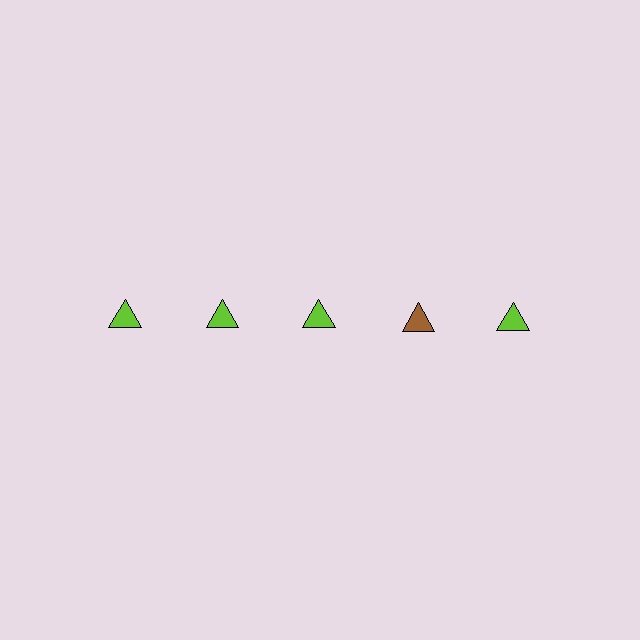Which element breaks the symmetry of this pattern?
The brown triangle in the top row, second from right column breaks the symmetry. All other shapes are lime triangles.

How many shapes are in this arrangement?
There are 5 shapes arranged in a grid pattern.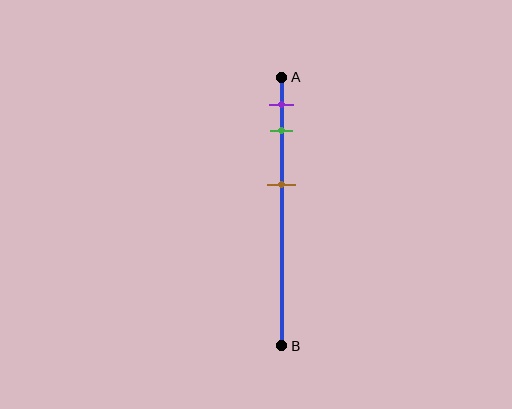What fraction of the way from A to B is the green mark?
The green mark is approximately 20% (0.2) of the way from A to B.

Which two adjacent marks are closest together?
The purple and green marks are the closest adjacent pair.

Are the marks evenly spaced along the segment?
No, the marks are not evenly spaced.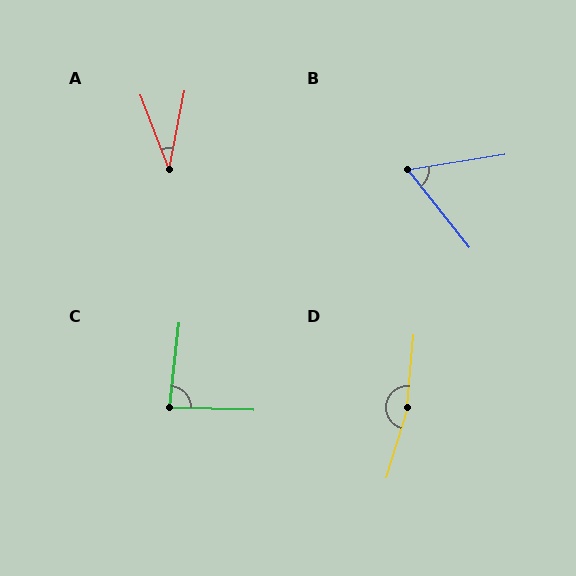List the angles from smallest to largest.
A (32°), B (61°), C (86°), D (168°).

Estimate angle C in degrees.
Approximately 86 degrees.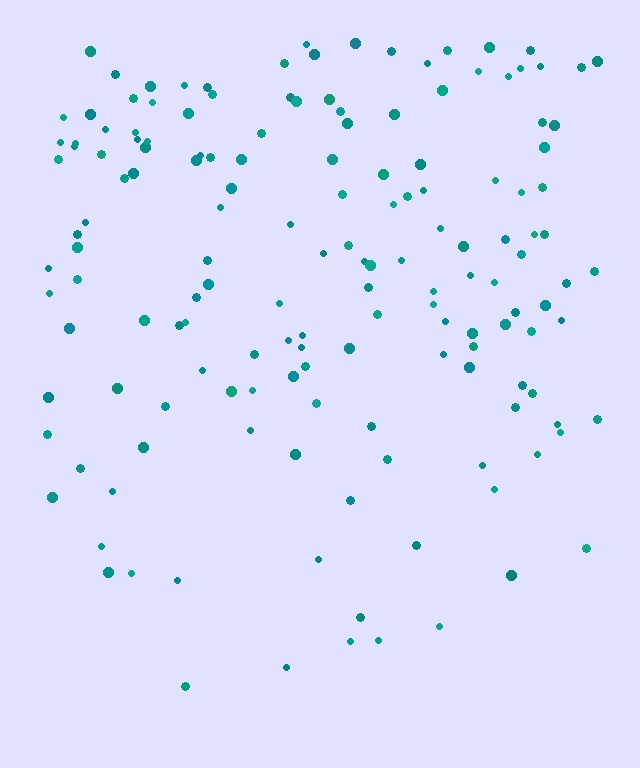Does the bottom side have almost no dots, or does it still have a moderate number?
Still a moderate number, just noticeably fewer than the top.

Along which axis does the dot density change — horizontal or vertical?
Vertical.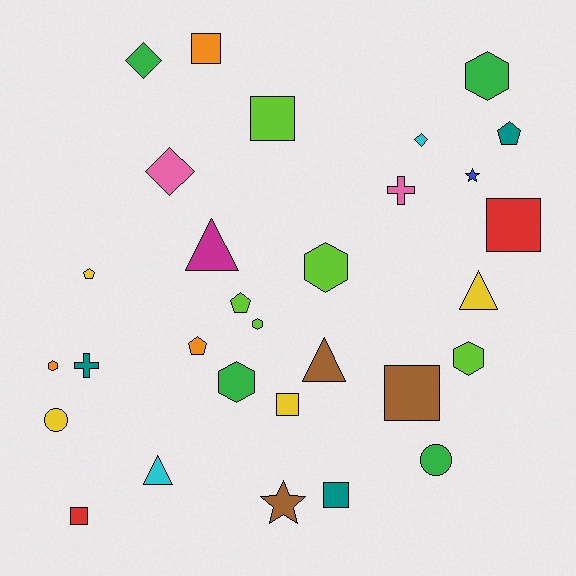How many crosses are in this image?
There are 2 crosses.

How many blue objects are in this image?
There is 1 blue object.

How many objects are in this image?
There are 30 objects.